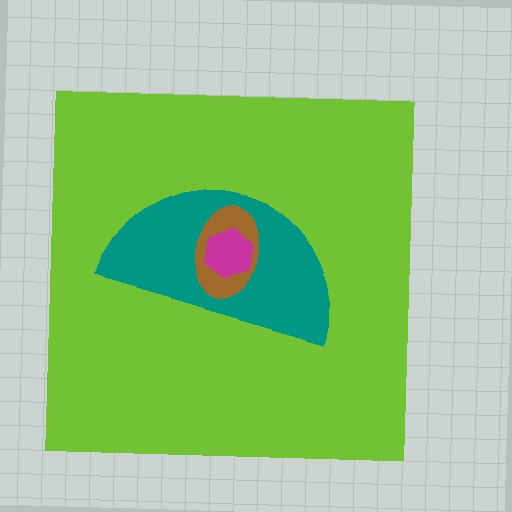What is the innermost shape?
The magenta hexagon.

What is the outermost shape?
The lime square.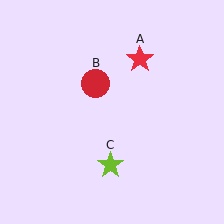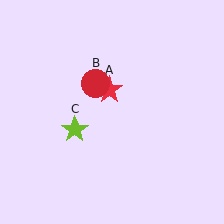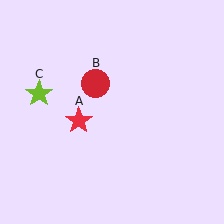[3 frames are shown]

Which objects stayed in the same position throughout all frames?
Red circle (object B) remained stationary.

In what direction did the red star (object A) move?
The red star (object A) moved down and to the left.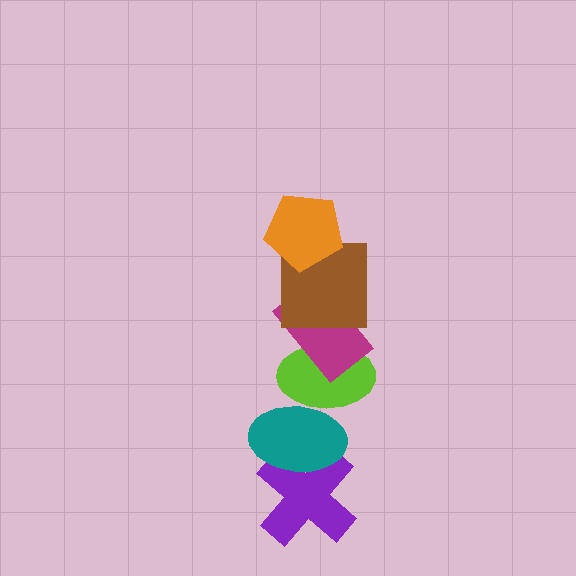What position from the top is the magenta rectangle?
The magenta rectangle is 3rd from the top.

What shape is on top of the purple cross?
The teal ellipse is on top of the purple cross.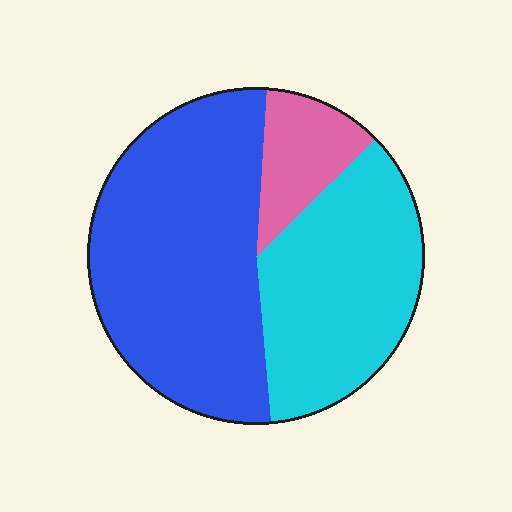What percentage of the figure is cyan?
Cyan takes up about three eighths (3/8) of the figure.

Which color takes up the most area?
Blue, at roughly 55%.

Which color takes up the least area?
Pink, at roughly 10%.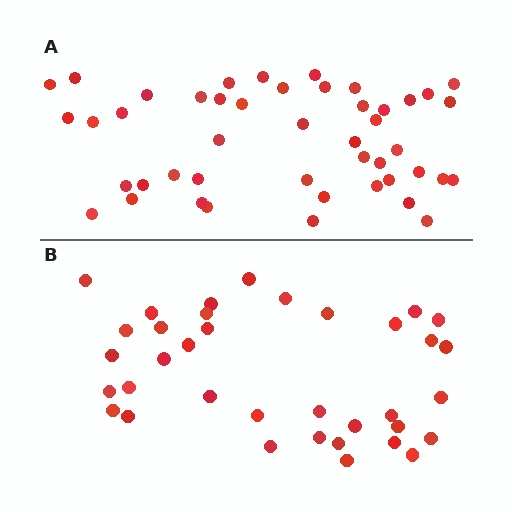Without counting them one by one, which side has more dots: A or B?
Region A (the top region) has more dots.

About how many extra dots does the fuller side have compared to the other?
Region A has roughly 10 or so more dots than region B.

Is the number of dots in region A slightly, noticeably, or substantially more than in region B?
Region A has noticeably more, but not dramatically so. The ratio is roughly 1.3 to 1.